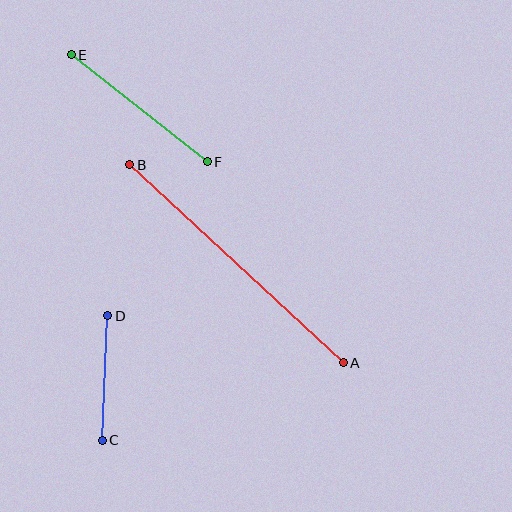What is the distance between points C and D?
The distance is approximately 125 pixels.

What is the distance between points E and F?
The distance is approximately 173 pixels.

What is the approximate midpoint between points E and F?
The midpoint is at approximately (139, 108) pixels.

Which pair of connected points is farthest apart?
Points A and B are farthest apart.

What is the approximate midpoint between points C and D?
The midpoint is at approximately (105, 378) pixels.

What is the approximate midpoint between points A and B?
The midpoint is at approximately (236, 264) pixels.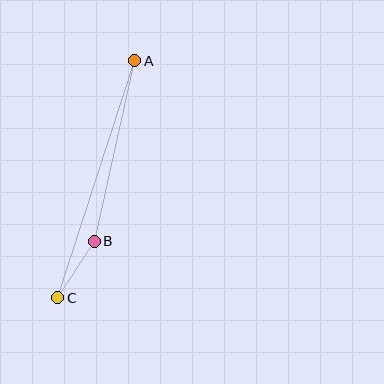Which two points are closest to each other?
Points B and C are closest to each other.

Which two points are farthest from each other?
Points A and C are farthest from each other.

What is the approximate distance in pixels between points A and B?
The distance between A and B is approximately 185 pixels.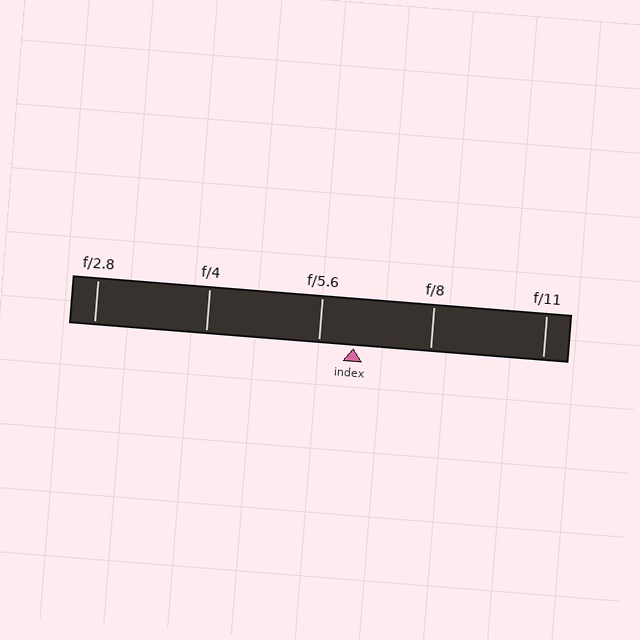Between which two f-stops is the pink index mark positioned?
The index mark is between f/5.6 and f/8.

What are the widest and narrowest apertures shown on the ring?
The widest aperture shown is f/2.8 and the narrowest is f/11.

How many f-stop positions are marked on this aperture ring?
There are 5 f-stop positions marked.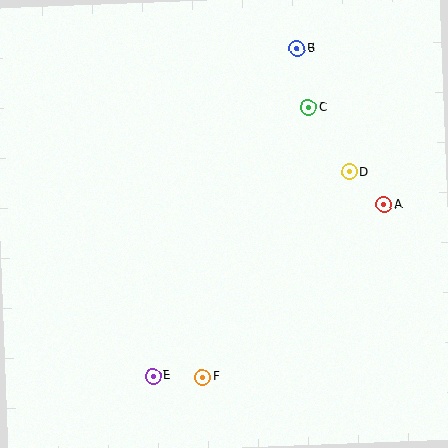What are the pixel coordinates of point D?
Point D is at (349, 172).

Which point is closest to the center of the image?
Point D at (349, 172) is closest to the center.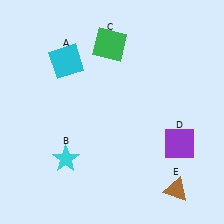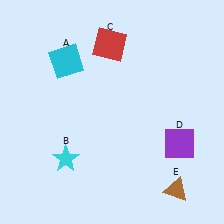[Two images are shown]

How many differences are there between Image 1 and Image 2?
There is 1 difference between the two images.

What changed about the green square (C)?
In Image 1, C is green. In Image 2, it changed to red.